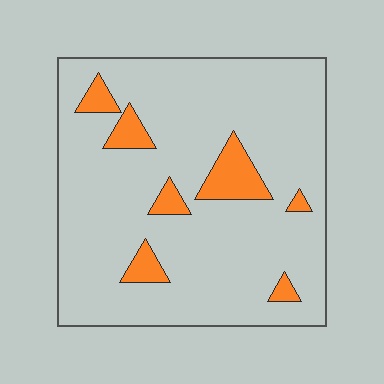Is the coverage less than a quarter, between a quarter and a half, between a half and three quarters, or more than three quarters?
Less than a quarter.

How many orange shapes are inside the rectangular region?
7.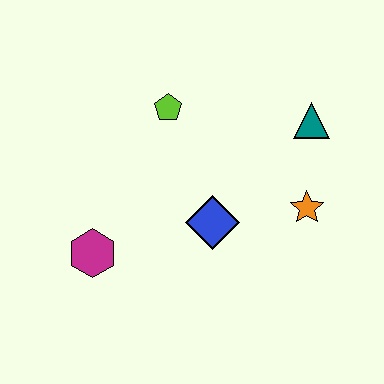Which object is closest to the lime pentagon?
The blue diamond is closest to the lime pentagon.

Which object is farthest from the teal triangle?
The magenta hexagon is farthest from the teal triangle.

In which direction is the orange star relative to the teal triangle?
The orange star is below the teal triangle.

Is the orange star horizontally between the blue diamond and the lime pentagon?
No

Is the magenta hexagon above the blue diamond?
No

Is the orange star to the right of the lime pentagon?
Yes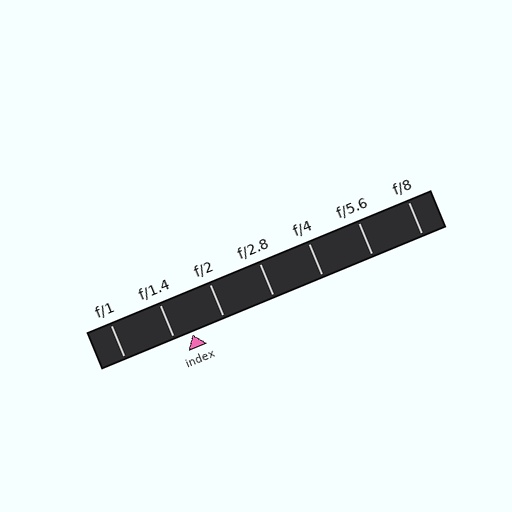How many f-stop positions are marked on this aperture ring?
There are 7 f-stop positions marked.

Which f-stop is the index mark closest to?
The index mark is closest to f/1.4.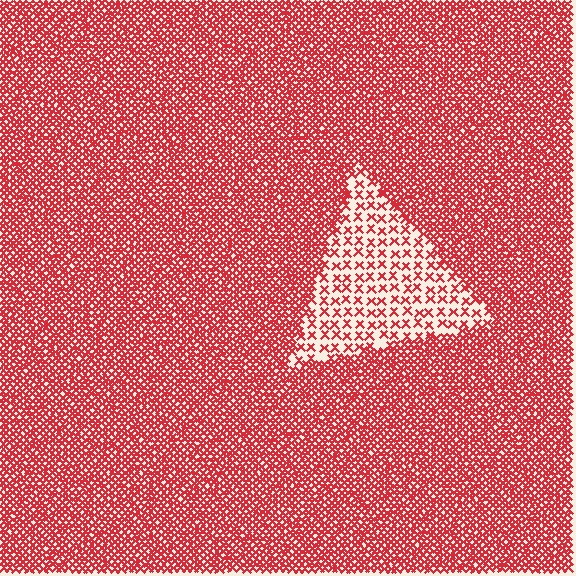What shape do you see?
I see a triangle.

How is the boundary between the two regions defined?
The boundary is defined by a change in element density (approximately 3.2x ratio). All elements are the same color, size, and shape.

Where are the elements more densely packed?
The elements are more densely packed outside the triangle boundary.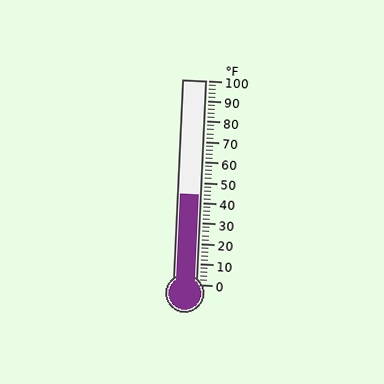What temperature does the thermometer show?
The thermometer shows approximately 44°F.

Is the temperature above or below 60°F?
The temperature is below 60°F.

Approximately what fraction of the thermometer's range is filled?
The thermometer is filled to approximately 45% of its range.